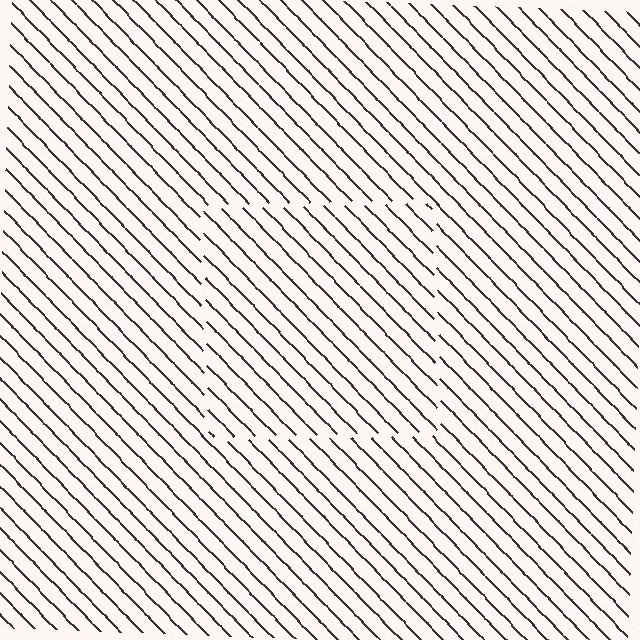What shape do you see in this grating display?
An illusory square. The interior of the shape contains the same grating, shifted by half a period — the contour is defined by the phase discontinuity where line-ends from the inner and outer gratings abut.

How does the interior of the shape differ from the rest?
The interior of the shape contains the same grating, shifted by half a period — the contour is defined by the phase discontinuity where line-ends from the inner and outer gratings abut.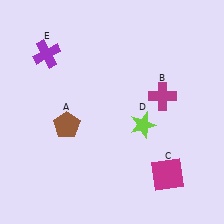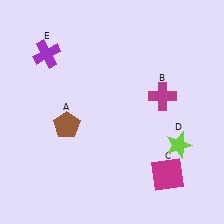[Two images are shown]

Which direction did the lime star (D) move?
The lime star (D) moved right.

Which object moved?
The lime star (D) moved right.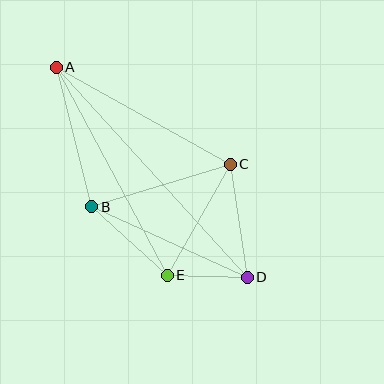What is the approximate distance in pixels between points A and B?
The distance between A and B is approximately 144 pixels.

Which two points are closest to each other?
Points D and E are closest to each other.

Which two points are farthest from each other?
Points A and D are farthest from each other.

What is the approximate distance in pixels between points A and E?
The distance between A and E is approximately 236 pixels.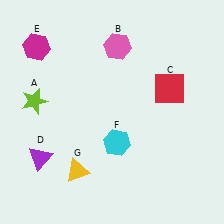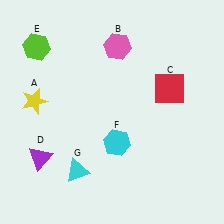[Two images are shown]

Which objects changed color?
A changed from lime to yellow. E changed from magenta to lime. G changed from yellow to cyan.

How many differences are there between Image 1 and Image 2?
There are 3 differences between the two images.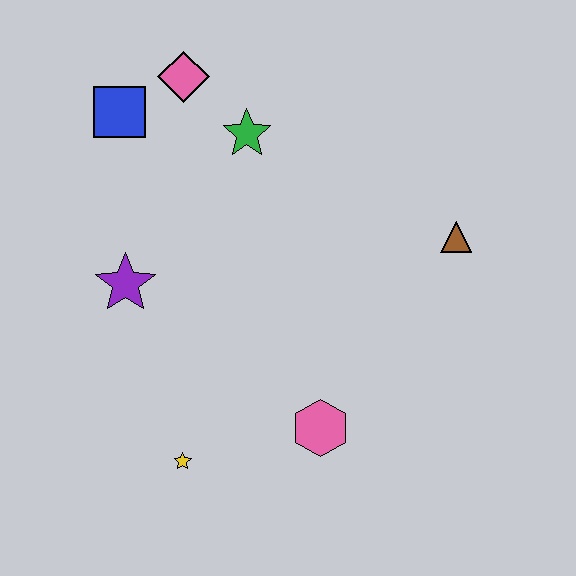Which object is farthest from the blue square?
The pink hexagon is farthest from the blue square.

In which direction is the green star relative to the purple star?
The green star is above the purple star.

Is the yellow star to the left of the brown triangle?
Yes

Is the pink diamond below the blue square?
No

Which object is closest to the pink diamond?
The blue square is closest to the pink diamond.